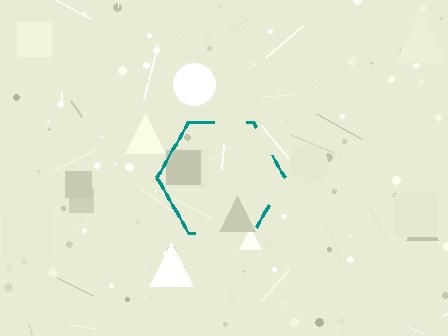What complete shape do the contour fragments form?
The contour fragments form a hexagon.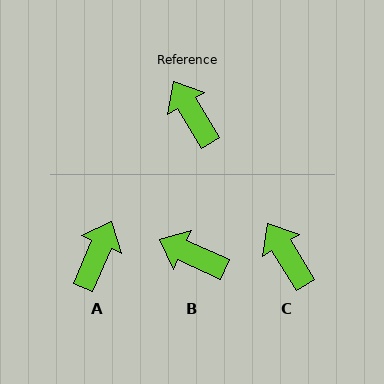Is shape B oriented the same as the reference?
No, it is off by about 34 degrees.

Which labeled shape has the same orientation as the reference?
C.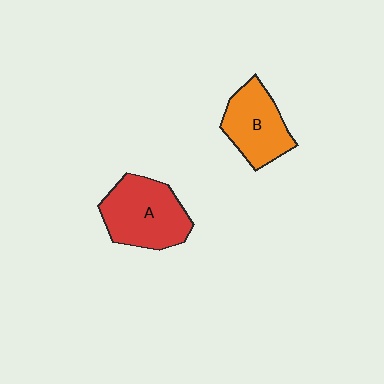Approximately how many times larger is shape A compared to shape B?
Approximately 1.2 times.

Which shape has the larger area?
Shape A (red).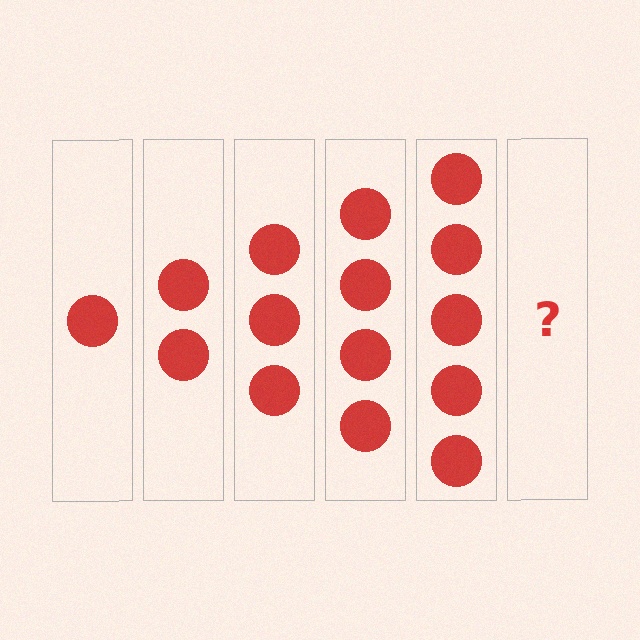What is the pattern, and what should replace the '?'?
The pattern is that each step adds one more circle. The '?' should be 6 circles.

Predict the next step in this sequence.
The next step is 6 circles.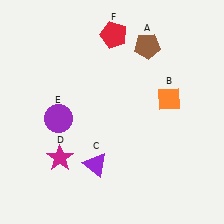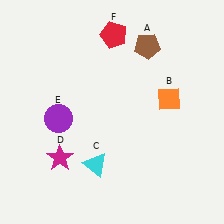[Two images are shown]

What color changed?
The triangle (C) changed from purple in Image 1 to cyan in Image 2.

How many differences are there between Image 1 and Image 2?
There is 1 difference between the two images.